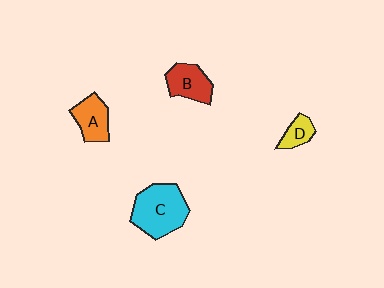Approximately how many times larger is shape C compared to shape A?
Approximately 1.8 times.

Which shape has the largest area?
Shape C (cyan).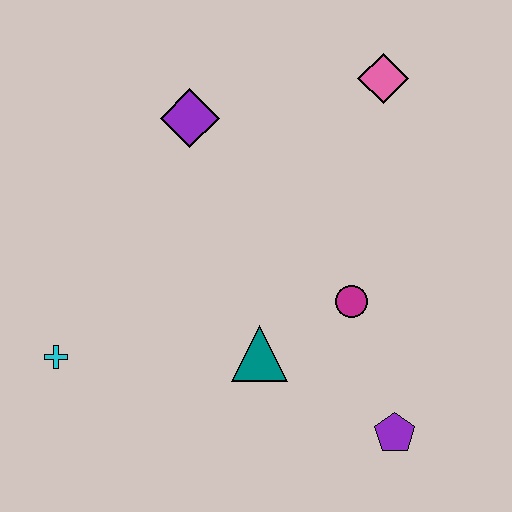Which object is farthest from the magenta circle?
The cyan cross is farthest from the magenta circle.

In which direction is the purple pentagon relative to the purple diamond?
The purple pentagon is below the purple diamond.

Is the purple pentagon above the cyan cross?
No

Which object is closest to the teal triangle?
The magenta circle is closest to the teal triangle.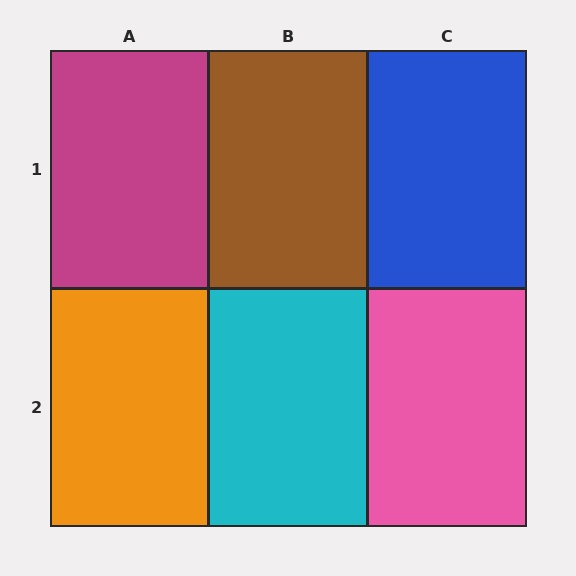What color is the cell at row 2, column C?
Pink.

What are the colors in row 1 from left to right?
Magenta, brown, blue.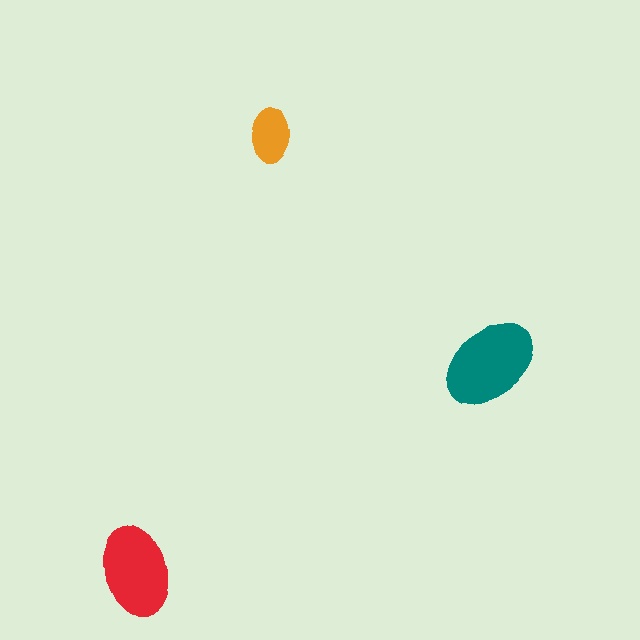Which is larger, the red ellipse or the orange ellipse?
The red one.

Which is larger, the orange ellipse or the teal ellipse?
The teal one.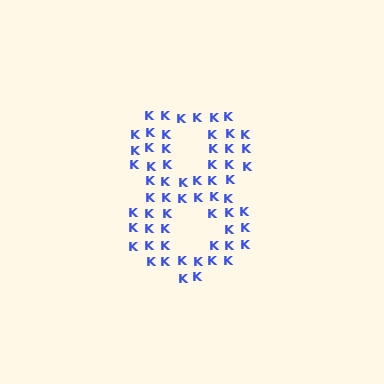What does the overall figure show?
The overall figure shows the digit 8.